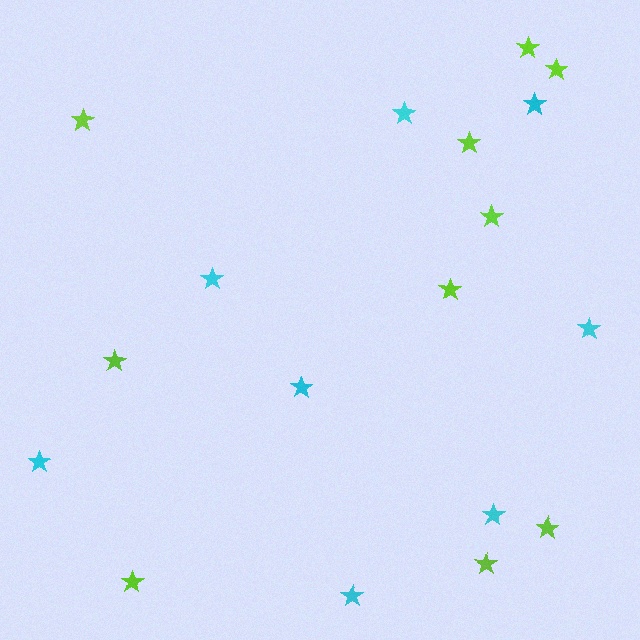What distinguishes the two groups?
There are 2 groups: one group of cyan stars (8) and one group of lime stars (10).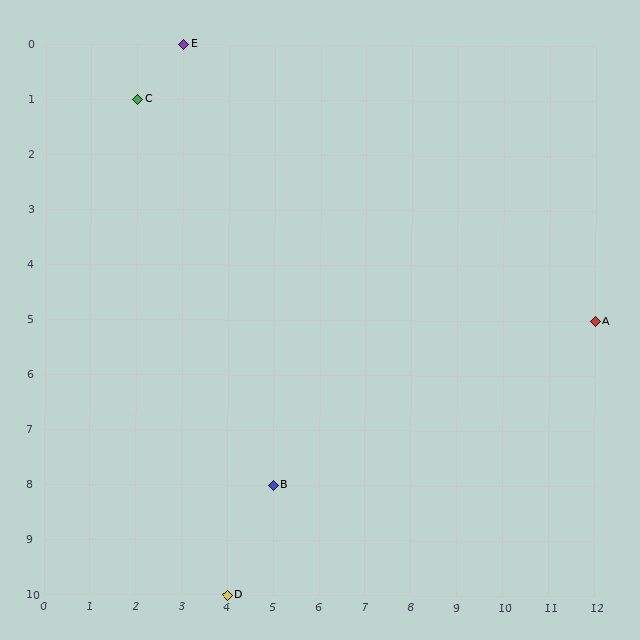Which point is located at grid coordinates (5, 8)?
Point B is at (5, 8).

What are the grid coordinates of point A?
Point A is at grid coordinates (12, 5).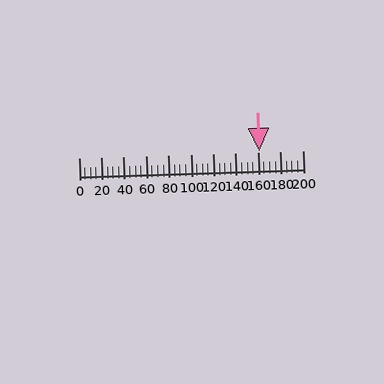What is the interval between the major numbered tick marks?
The major tick marks are spaced 20 units apart.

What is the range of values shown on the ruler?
The ruler shows values from 0 to 200.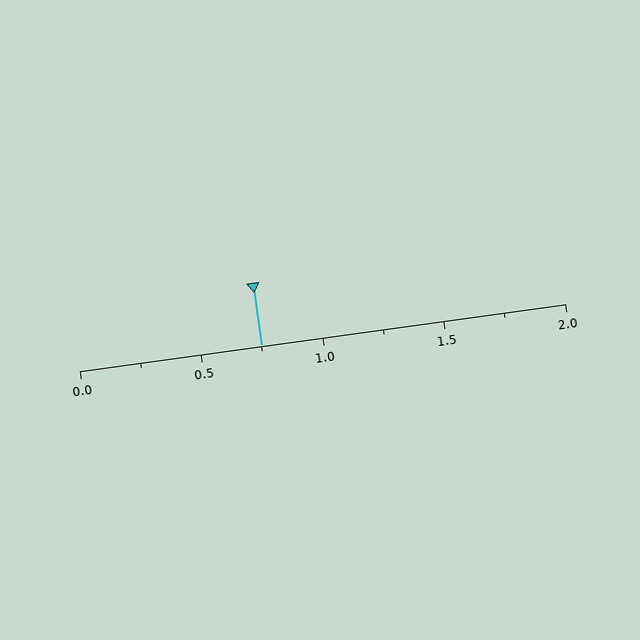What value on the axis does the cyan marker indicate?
The marker indicates approximately 0.75.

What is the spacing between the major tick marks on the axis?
The major ticks are spaced 0.5 apart.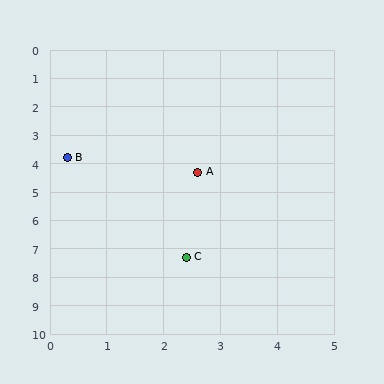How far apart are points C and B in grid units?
Points C and B are about 4.1 grid units apart.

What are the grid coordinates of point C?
Point C is at approximately (2.4, 7.3).